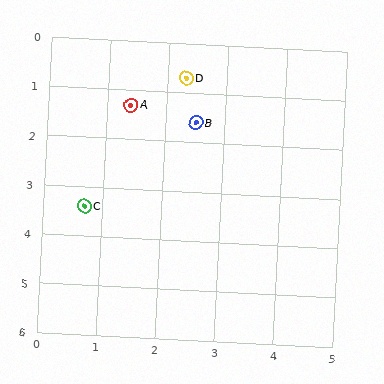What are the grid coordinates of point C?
Point C is at approximately (0.7, 3.4).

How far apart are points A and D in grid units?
Points A and D are about 1.1 grid units apart.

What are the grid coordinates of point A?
Point A is at approximately (1.4, 1.3).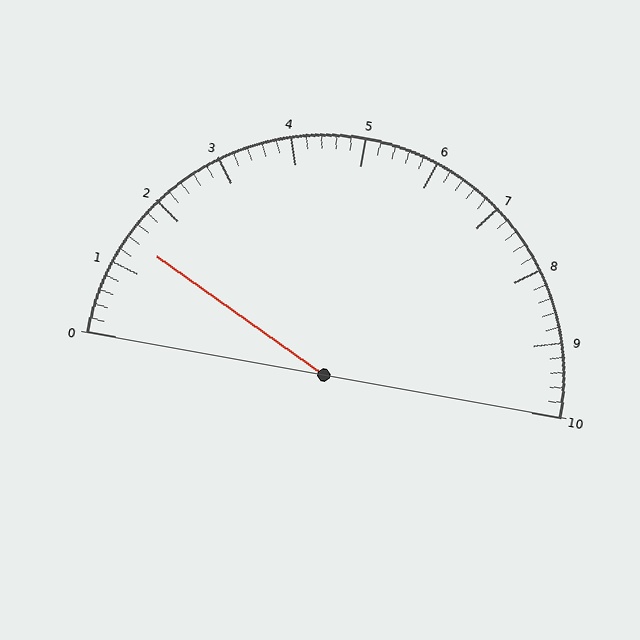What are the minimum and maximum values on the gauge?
The gauge ranges from 0 to 10.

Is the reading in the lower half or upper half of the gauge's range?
The reading is in the lower half of the range (0 to 10).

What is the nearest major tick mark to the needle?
The nearest major tick mark is 1.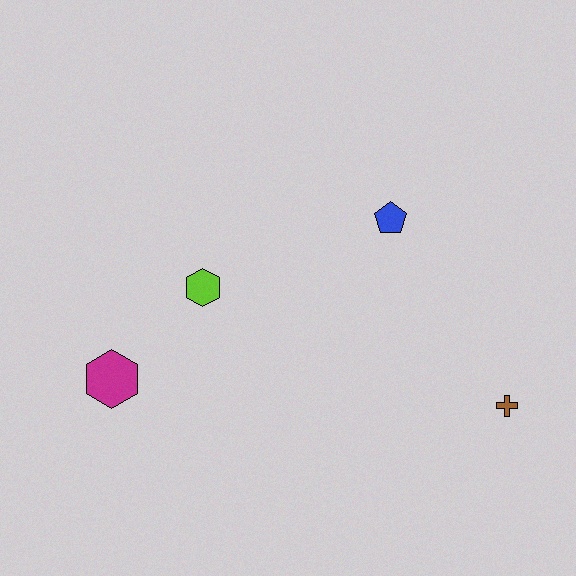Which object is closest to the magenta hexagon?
The lime hexagon is closest to the magenta hexagon.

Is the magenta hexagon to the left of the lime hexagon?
Yes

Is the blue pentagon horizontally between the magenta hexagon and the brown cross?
Yes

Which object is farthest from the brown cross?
The magenta hexagon is farthest from the brown cross.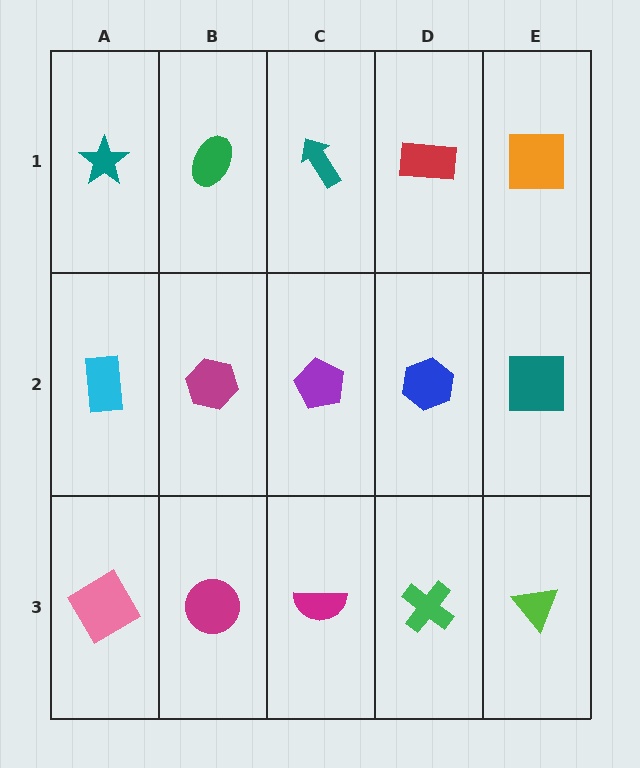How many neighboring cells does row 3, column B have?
3.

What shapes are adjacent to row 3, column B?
A magenta hexagon (row 2, column B), a pink diamond (row 3, column A), a magenta semicircle (row 3, column C).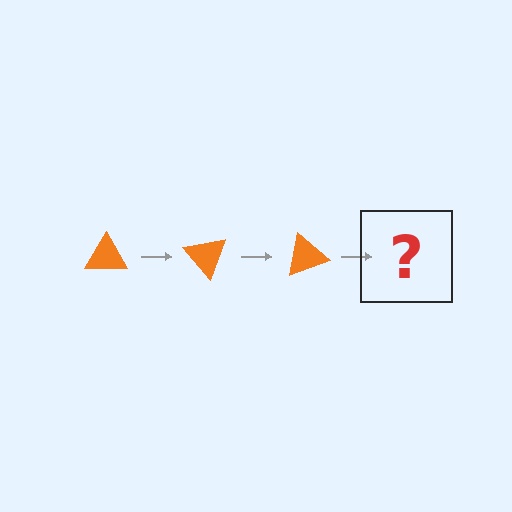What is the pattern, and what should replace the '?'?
The pattern is that the triangle rotates 50 degrees each step. The '?' should be an orange triangle rotated 150 degrees.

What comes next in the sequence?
The next element should be an orange triangle rotated 150 degrees.